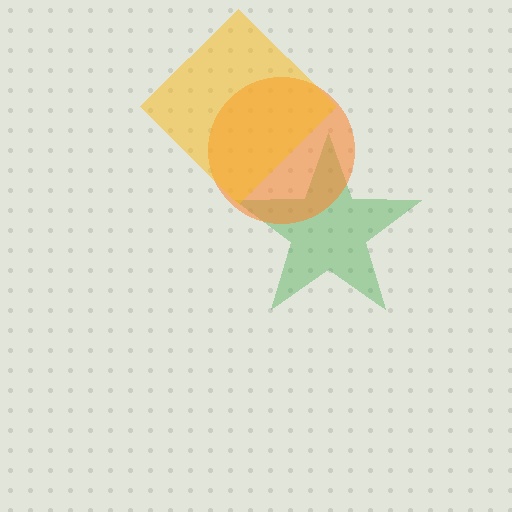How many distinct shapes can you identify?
There are 3 distinct shapes: a green star, an orange circle, a yellow diamond.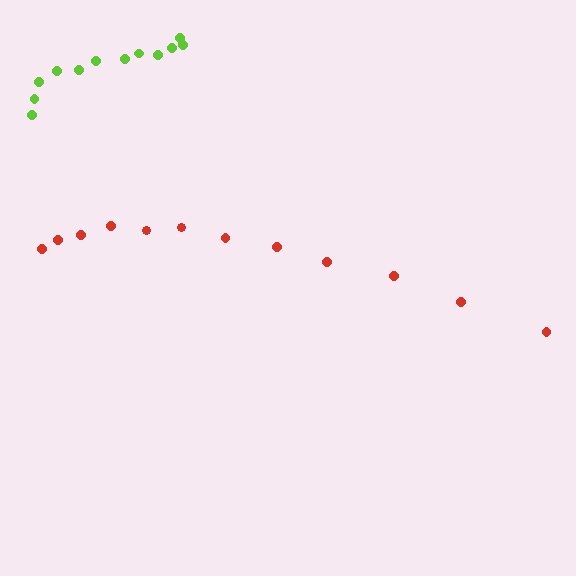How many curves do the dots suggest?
There are 2 distinct paths.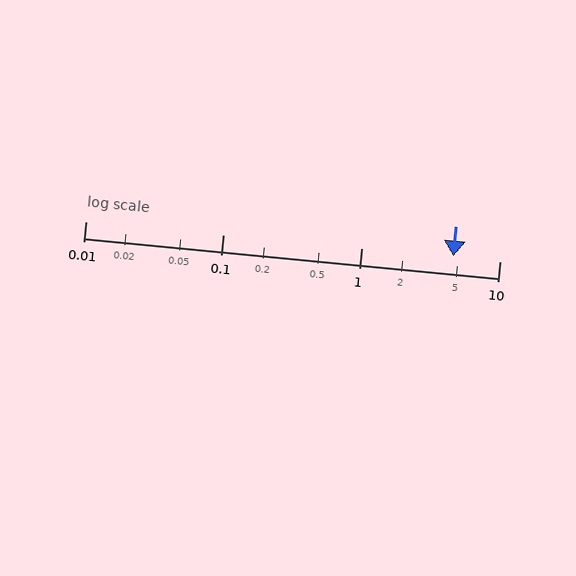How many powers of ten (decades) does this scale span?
The scale spans 3 decades, from 0.01 to 10.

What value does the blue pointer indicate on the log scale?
The pointer indicates approximately 4.6.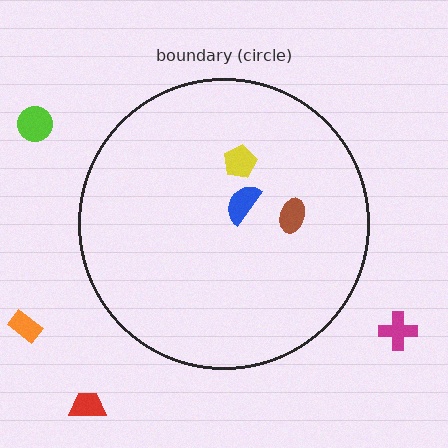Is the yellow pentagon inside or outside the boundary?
Inside.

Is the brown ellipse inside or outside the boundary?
Inside.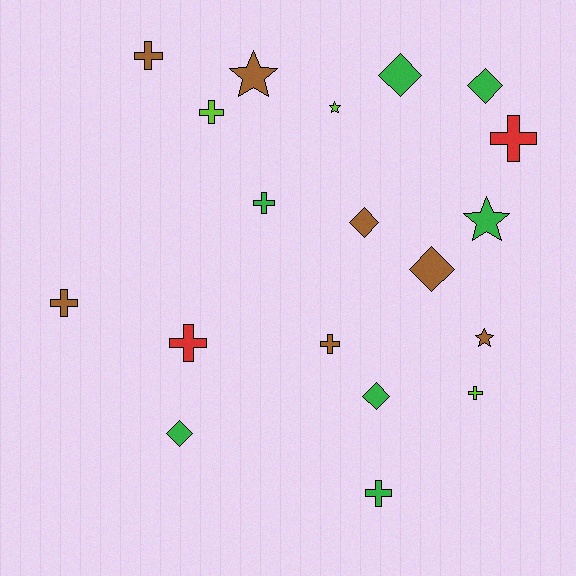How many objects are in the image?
There are 19 objects.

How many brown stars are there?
There are 2 brown stars.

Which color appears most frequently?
Green, with 7 objects.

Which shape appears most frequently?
Cross, with 9 objects.